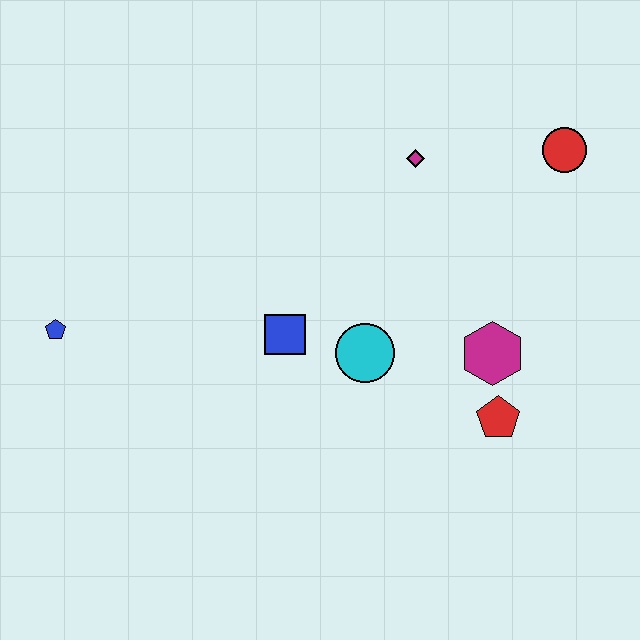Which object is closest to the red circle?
The magenta diamond is closest to the red circle.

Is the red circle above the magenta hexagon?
Yes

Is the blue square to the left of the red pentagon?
Yes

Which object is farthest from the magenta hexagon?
The blue pentagon is farthest from the magenta hexagon.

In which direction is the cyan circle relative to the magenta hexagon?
The cyan circle is to the left of the magenta hexagon.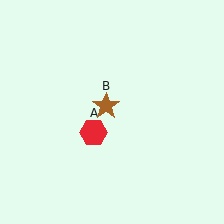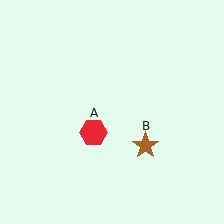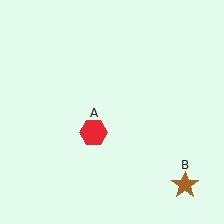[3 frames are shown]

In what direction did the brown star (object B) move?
The brown star (object B) moved down and to the right.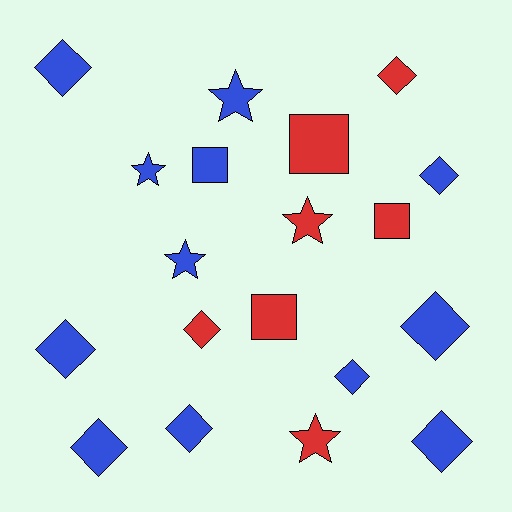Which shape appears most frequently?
Diamond, with 10 objects.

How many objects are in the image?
There are 19 objects.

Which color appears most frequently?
Blue, with 12 objects.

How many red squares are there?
There are 3 red squares.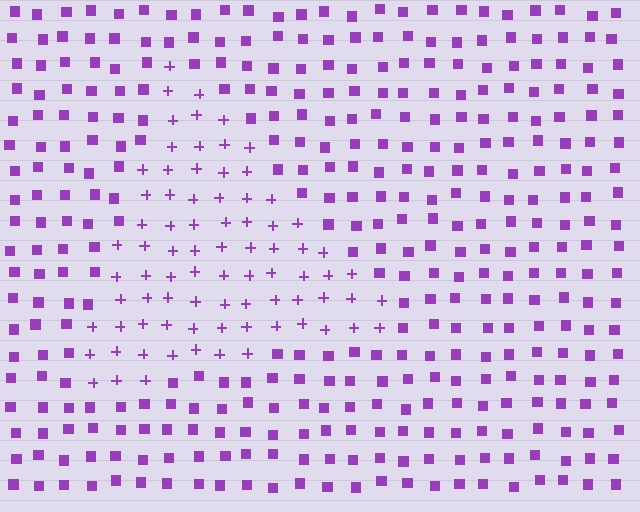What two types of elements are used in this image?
The image uses plus signs inside the triangle region and squares outside it.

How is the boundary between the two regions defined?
The boundary is defined by a change in element shape: plus signs inside vs. squares outside. All elements share the same color and spacing.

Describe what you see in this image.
The image is filled with small purple elements arranged in a uniform grid. A triangle-shaped region contains plus signs, while the surrounding area contains squares. The boundary is defined purely by the change in element shape.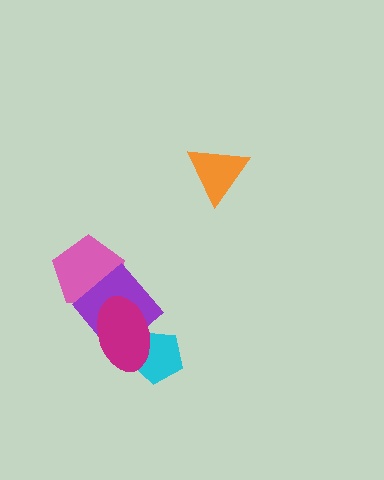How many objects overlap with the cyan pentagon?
2 objects overlap with the cyan pentagon.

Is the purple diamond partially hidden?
Yes, it is partially covered by another shape.